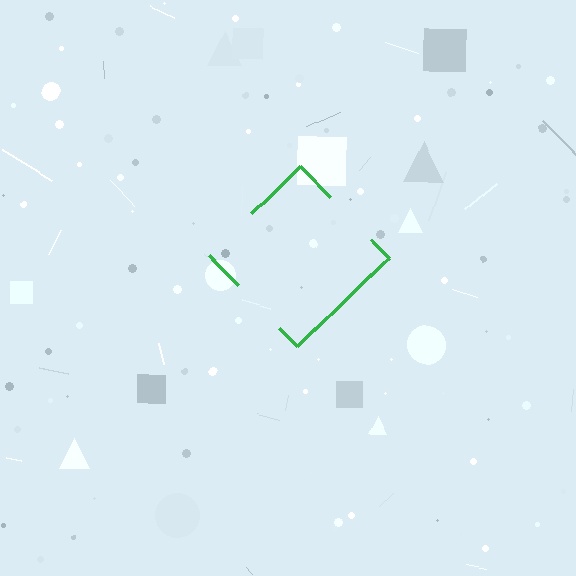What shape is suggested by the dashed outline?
The dashed outline suggests a diamond.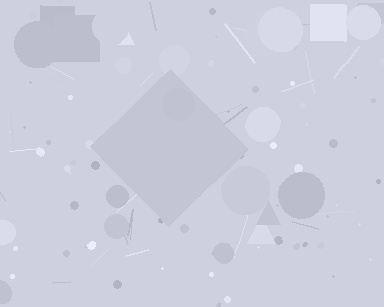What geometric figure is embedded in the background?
A diamond is embedded in the background.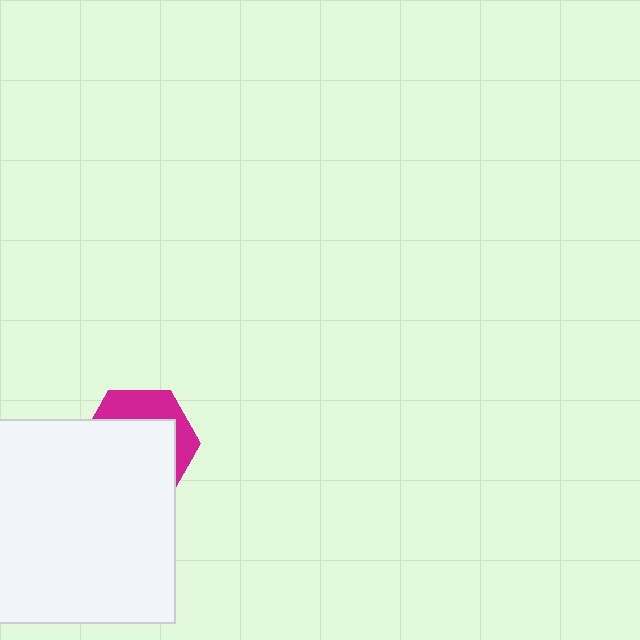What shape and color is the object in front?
The object in front is a white square.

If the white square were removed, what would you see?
You would see the complete magenta hexagon.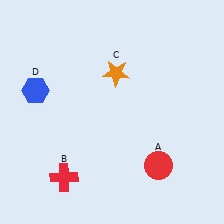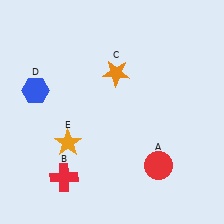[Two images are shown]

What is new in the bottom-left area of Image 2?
An orange star (E) was added in the bottom-left area of Image 2.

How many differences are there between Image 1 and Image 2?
There is 1 difference between the two images.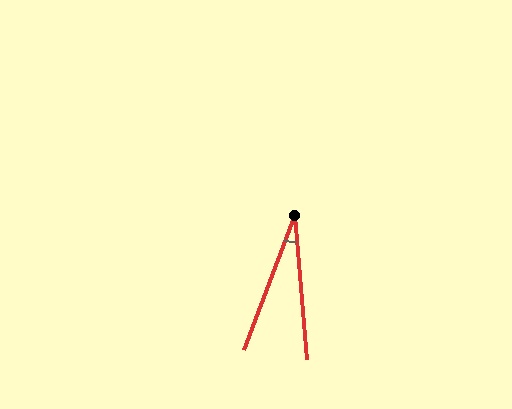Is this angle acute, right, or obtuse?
It is acute.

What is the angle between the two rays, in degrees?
Approximately 25 degrees.